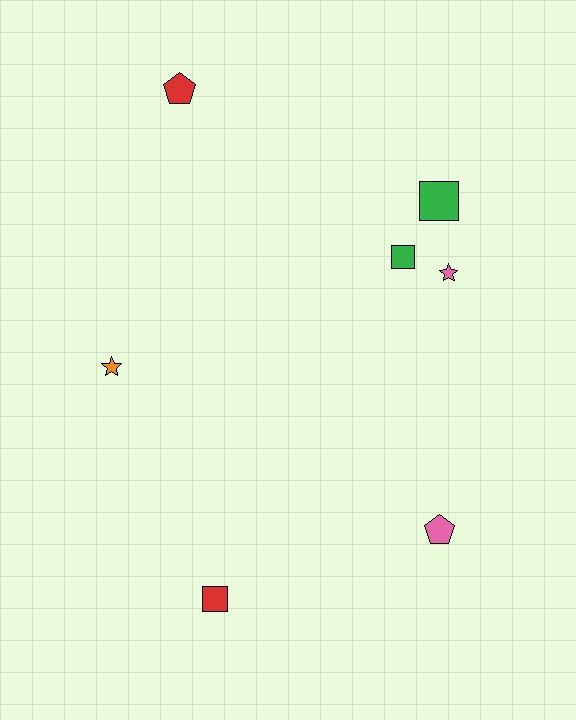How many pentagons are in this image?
There are 2 pentagons.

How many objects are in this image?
There are 7 objects.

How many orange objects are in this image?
There is 1 orange object.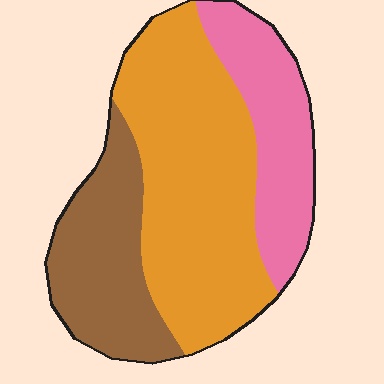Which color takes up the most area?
Orange, at roughly 50%.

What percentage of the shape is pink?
Pink takes up about one quarter (1/4) of the shape.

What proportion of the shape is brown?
Brown takes up about one quarter (1/4) of the shape.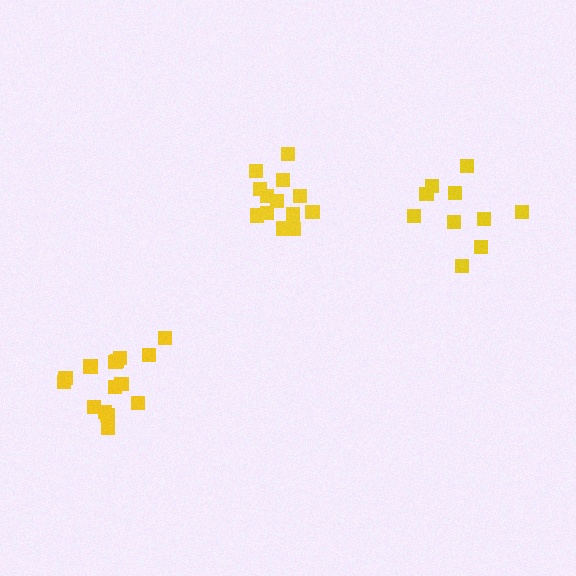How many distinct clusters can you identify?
There are 3 distinct clusters.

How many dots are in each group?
Group 1: 13 dots, Group 2: 15 dots, Group 3: 10 dots (38 total).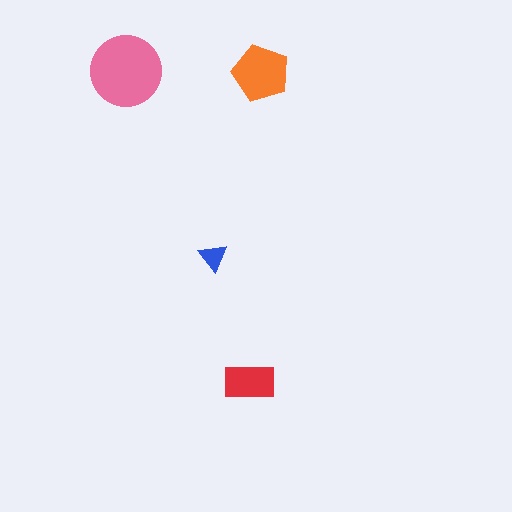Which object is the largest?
The pink circle.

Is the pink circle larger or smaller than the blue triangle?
Larger.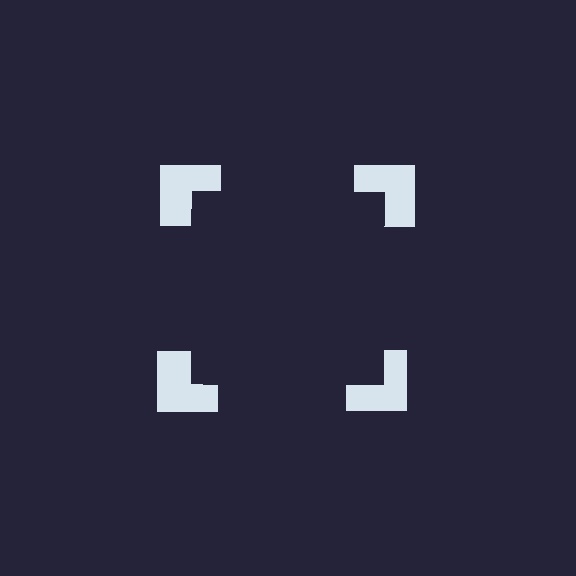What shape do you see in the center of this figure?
An illusory square — its edges are inferred from the aligned wedge cuts in the notched squares, not physically drawn.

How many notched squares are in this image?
There are 4 — one at each vertex of the illusory square.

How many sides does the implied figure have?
4 sides.